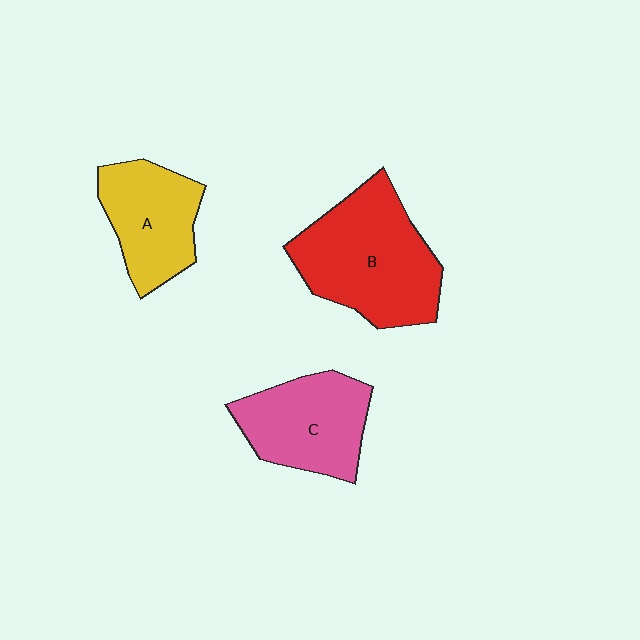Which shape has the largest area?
Shape B (red).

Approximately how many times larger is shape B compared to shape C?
Approximately 1.4 times.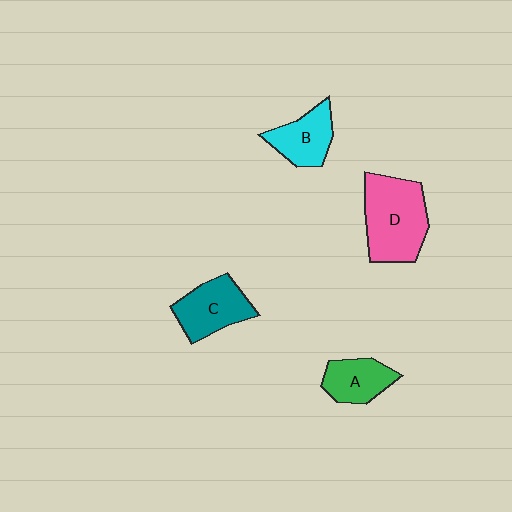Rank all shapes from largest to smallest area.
From largest to smallest: D (pink), C (teal), B (cyan), A (green).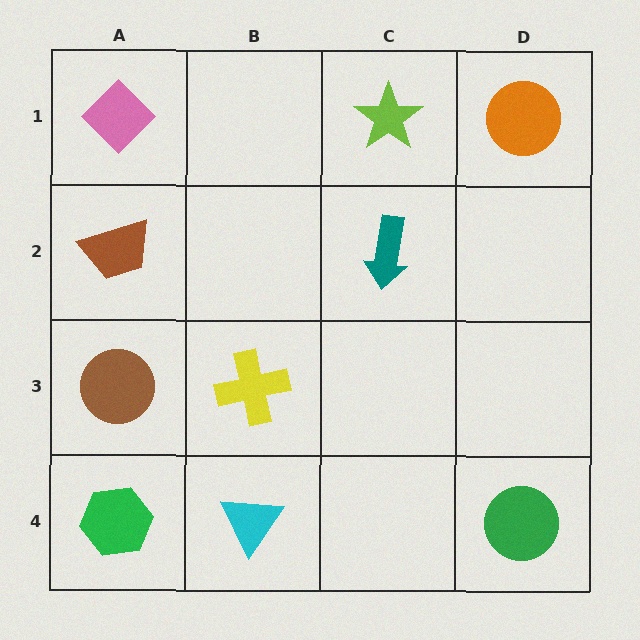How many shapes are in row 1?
3 shapes.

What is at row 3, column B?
A yellow cross.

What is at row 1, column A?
A pink diamond.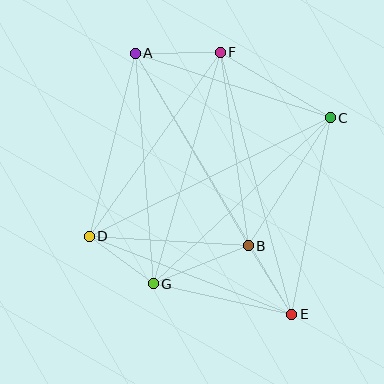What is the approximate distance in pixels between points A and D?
The distance between A and D is approximately 189 pixels.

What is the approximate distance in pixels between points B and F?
The distance between B and F is approximately 196 pixels.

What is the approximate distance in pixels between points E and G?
The distance between E and G is approximately 141 pixels.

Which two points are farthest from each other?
Points A and E are farthest from each other.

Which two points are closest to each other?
Points D and G are closest to each other.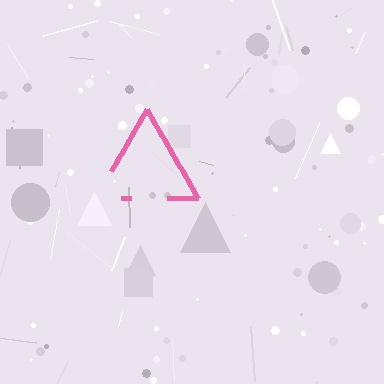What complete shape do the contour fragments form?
The contour fragments form a triangle.